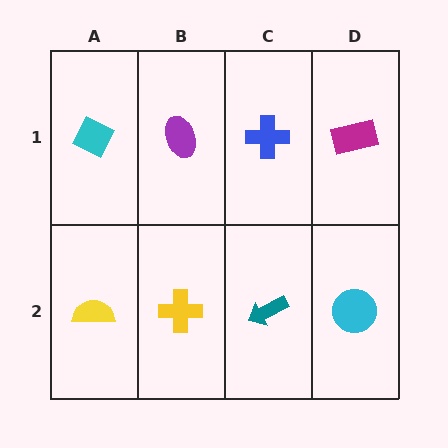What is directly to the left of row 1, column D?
A blue cross.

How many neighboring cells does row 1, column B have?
3.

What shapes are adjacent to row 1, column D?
A cyan circle (row 2, column D), a blue cross (row 1, column C).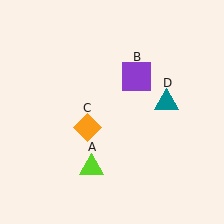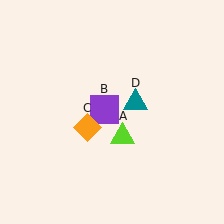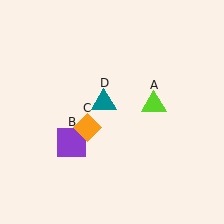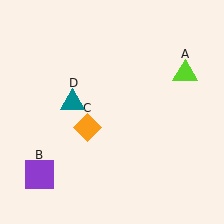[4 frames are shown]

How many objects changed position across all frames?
3 objects changed position: lime triangle (object A), purple square (object B), teal triangle (object D).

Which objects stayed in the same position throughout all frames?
Orange diamond (object C) remained stationary.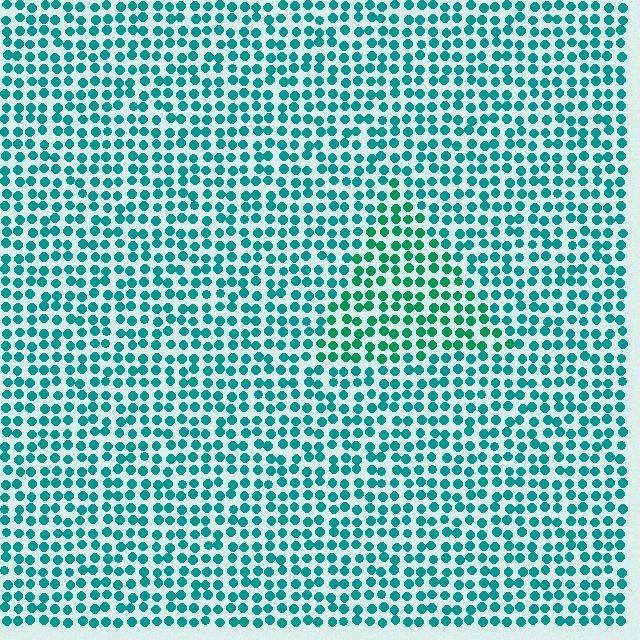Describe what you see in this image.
The image is filled with small teal elements in a uniform arrangement. A triangle-shaped region is visible where the elements are tinted to a slightly different hue, forming a subtle color boundary.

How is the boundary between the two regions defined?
The boundary is defined purely by a slight shift in hue (about 23 degrees). Spacing, size, and orientation are identical on both sides.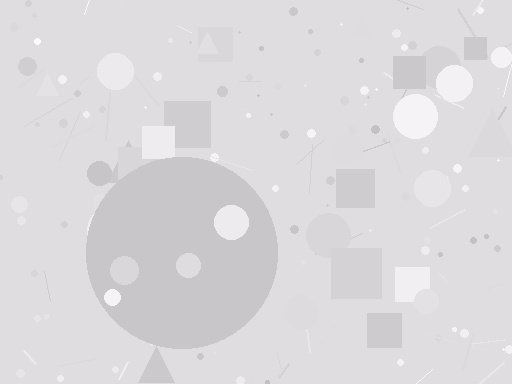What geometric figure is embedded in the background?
A circle is embedded in the background.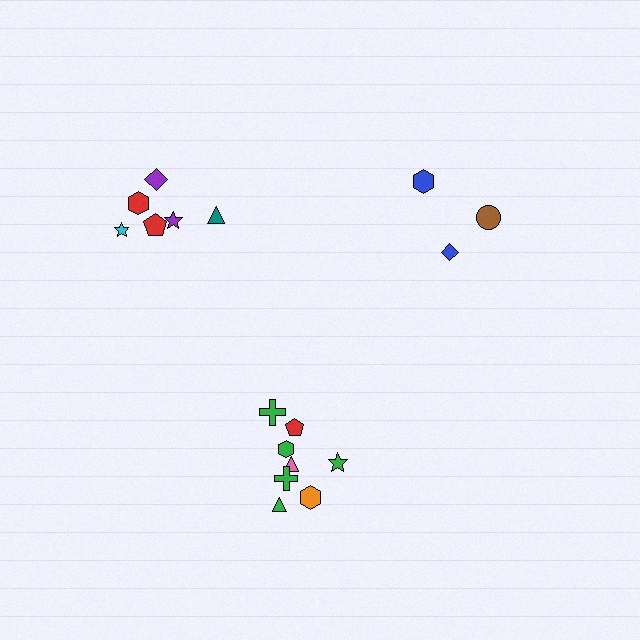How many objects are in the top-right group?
There are 3 objects.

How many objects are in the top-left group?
There are 6 objects.